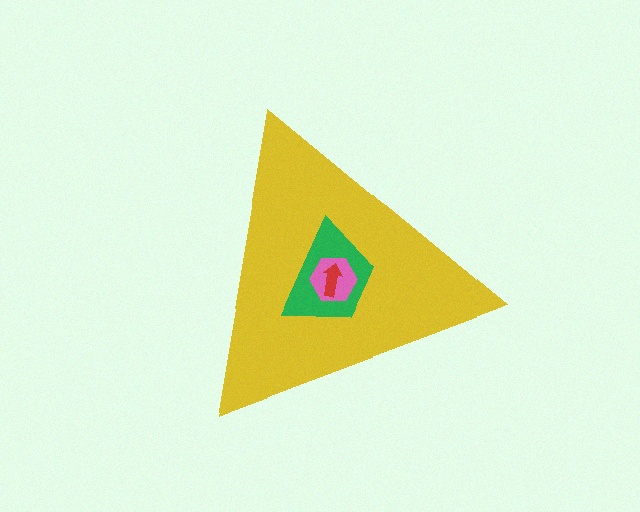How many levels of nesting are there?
4.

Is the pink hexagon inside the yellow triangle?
Yes.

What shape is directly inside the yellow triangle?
The green trapezoid.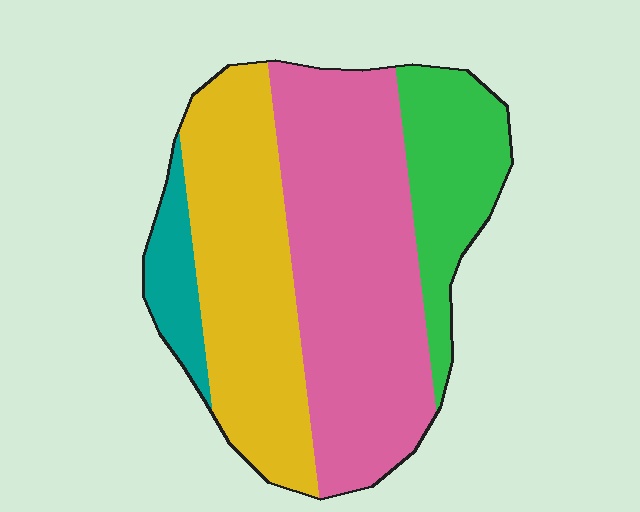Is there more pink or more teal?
Pink.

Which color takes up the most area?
Pink, at roughly 45%.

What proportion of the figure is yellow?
Yellow covers about 30% of the figure.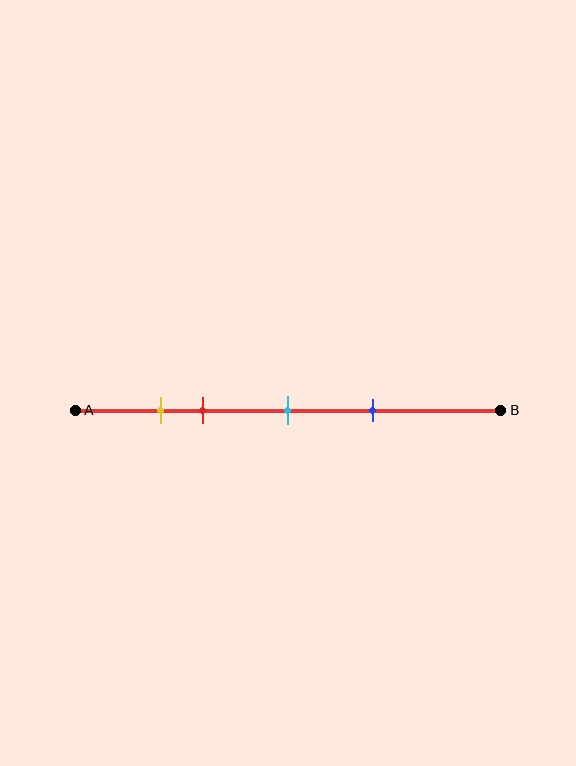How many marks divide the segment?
There are 4 marks dividing the segment.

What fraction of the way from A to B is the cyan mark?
The cyan mark is approximately 50% (0.5) of the way from A to B.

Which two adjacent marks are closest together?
The yellow and red marks are the closest adjacent pair.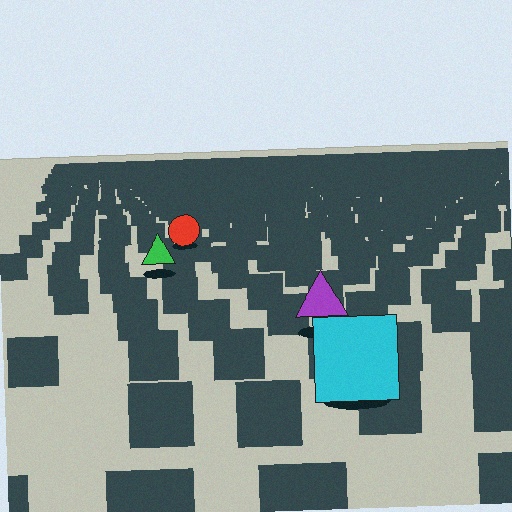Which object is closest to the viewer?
The cyan square is closest. The texture marks near it are larger and more spread out.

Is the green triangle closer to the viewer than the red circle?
Yes. The green triangle is closer — you can tell from the texture gradient: the ground texture is coarser near it.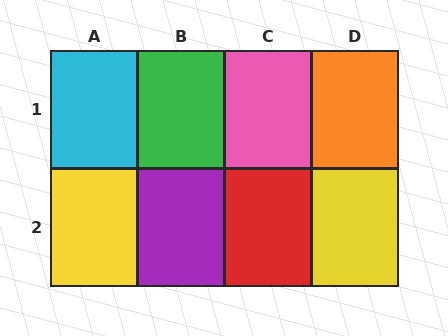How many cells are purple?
1 cell is purple.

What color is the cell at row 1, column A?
Cyan.